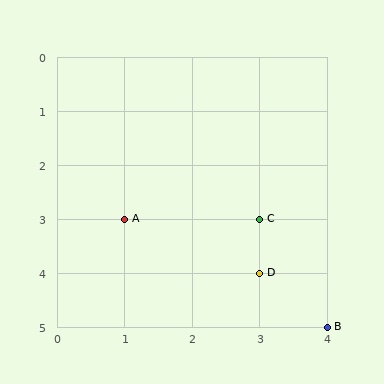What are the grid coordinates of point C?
Point C is at grid coordinates (3, 3).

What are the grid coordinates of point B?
Point B is at grid coordinates (4, 5).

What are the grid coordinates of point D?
Point D is at grid coordinates (3, 4).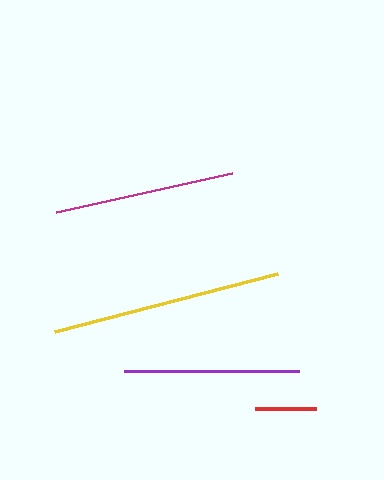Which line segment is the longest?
The yellow line is the longest at approximately 230 pixels.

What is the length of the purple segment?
The purple segment is approximately 174 pixels long.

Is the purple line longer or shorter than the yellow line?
The yellow line is longer than the purple line.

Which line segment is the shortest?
The red line is the shortest at approximately 61 pixels.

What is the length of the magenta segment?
The magenta segment is approximately 181 pixels long.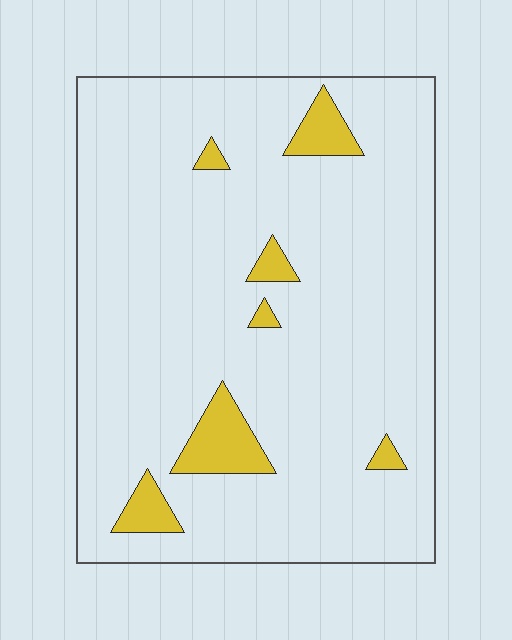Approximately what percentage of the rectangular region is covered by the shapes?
Approximately 10%.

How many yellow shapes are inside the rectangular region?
7.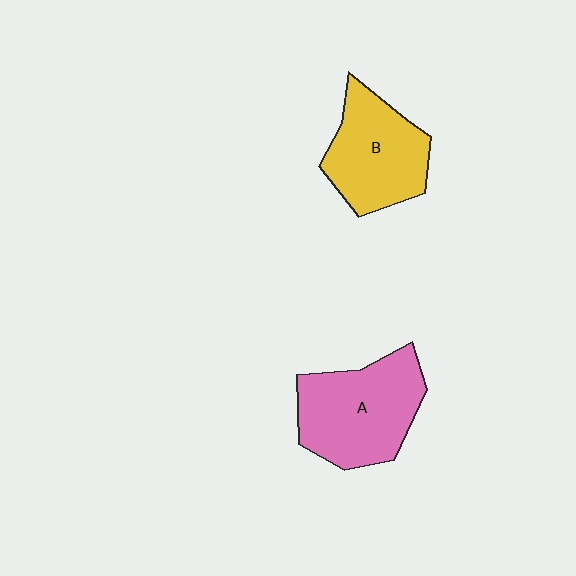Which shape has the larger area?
Shape A (pink).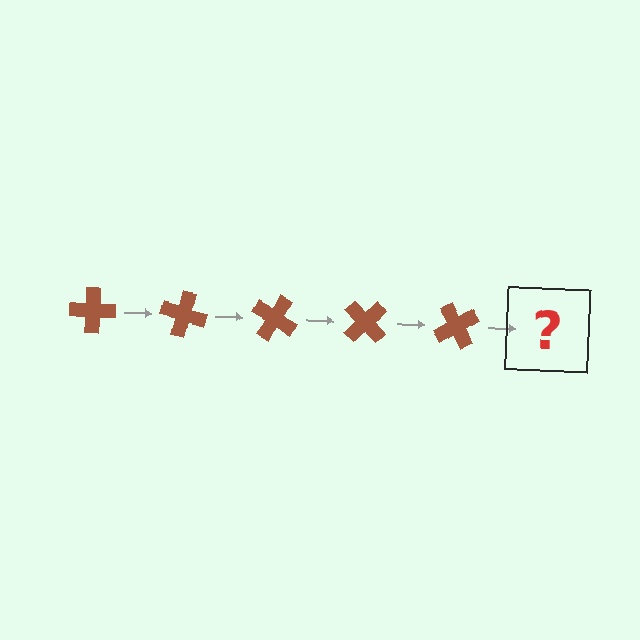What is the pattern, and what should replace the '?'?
The pattern is that the cross rotates 15 degrees each step. The '?' should be a brown cross rotated 75 degrees.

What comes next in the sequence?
The next element should be a brown cross rotated 75 degrees.